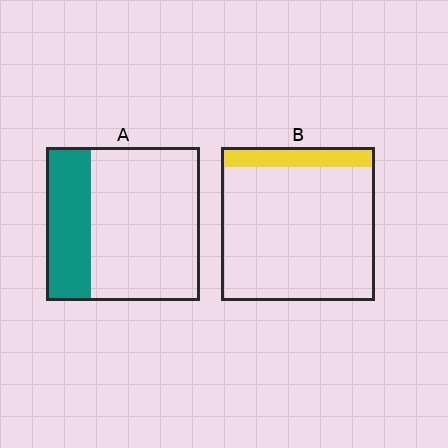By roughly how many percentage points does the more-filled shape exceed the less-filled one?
By roughly 15 percentage points (A over B).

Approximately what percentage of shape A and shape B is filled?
A is approximately 30% and B is approximately 15%.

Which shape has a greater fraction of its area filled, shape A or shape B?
Shape A.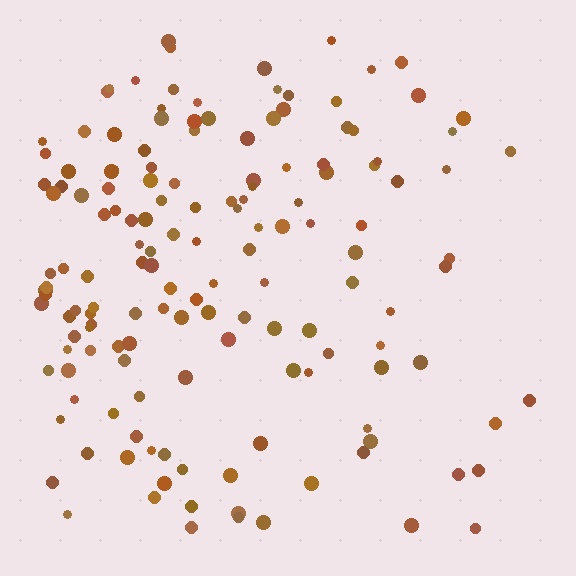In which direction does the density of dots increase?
From right to left, with the left side densest.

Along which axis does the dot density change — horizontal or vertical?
Horizontal.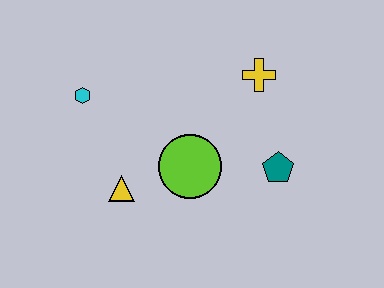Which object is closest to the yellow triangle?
The lime circle is closest to the yellow triangle.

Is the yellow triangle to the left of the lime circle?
Yes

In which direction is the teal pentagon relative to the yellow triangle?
The teal pentagon is to the right of the yellow triangle.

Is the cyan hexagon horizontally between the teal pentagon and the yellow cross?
No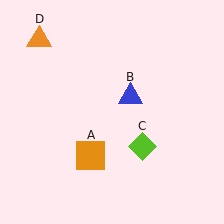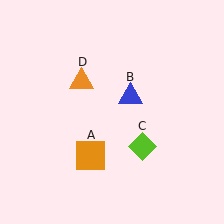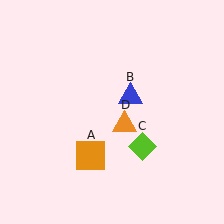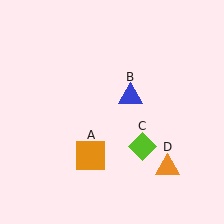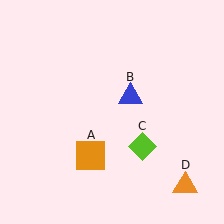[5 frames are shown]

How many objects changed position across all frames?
1 object changed position: orange triangle (object D).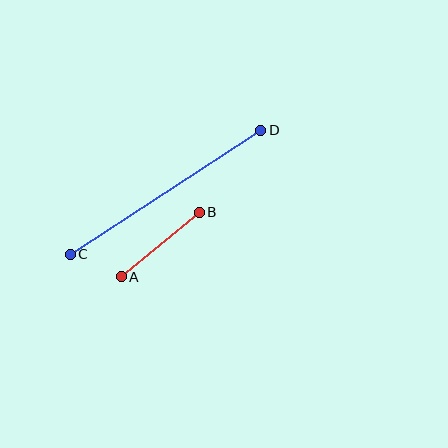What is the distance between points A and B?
The distance is approximately 101 pixels.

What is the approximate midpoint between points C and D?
The midpoint is at approximately (166, 192) pixels.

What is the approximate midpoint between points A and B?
The midpoint is at approximately (160, 245) pixels.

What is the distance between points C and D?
The distance is approximately 227 pixels.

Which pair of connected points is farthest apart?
Points C and D are farthest apart.